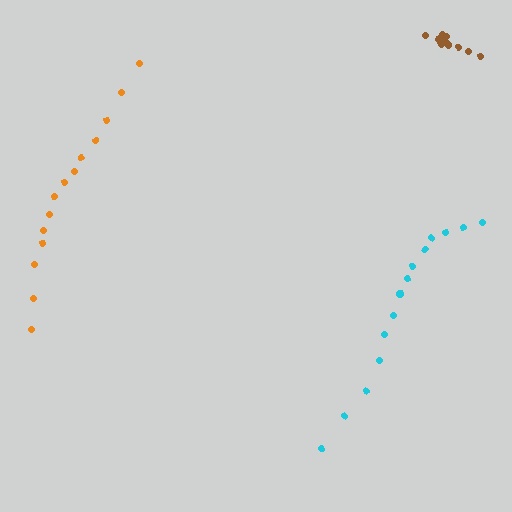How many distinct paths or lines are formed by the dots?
There are 3 distinct paths.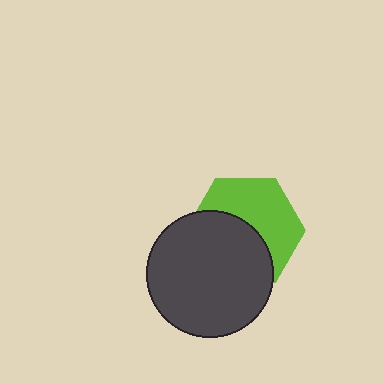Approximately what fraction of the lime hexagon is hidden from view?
Roughly 49% of the lime hexagon is hidden behind the dark gray circle.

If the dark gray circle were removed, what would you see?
You would see the complete lime hexagon.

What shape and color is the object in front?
The object in front is a dark gray circle.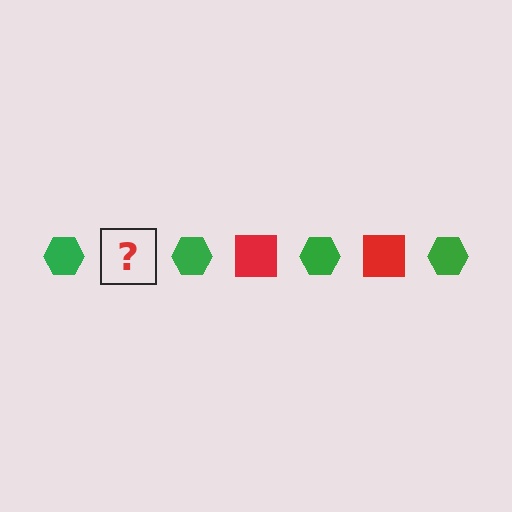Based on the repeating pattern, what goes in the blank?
The blank should be a red square.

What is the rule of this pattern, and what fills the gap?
The rule is that the pattern alternates between green hexagon and red square. The gap should be filled with a red square.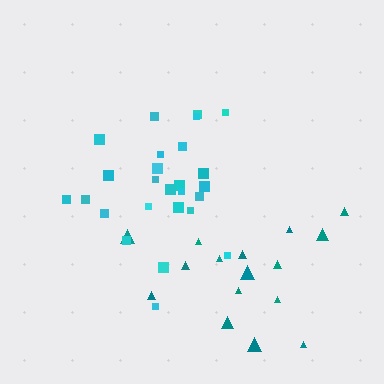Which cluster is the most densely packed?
Cyan.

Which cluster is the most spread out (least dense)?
Teal.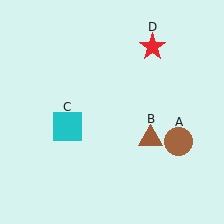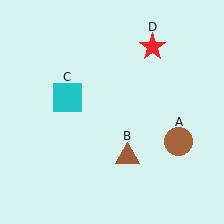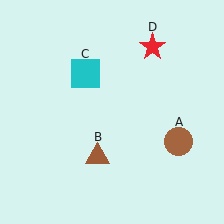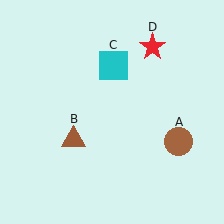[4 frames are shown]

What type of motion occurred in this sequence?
The brown triangle (object B), cyan square (object C) rotated clockwise around the center of the scene.